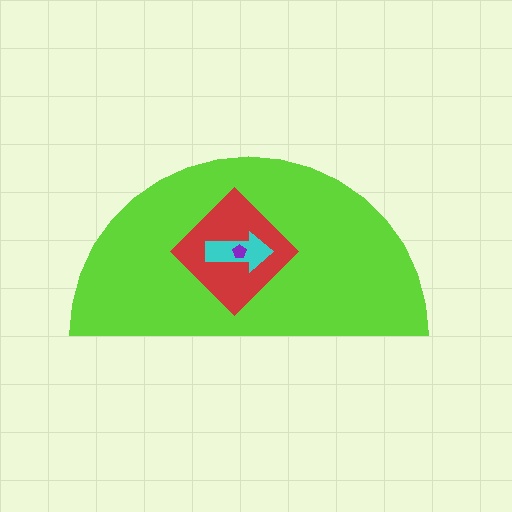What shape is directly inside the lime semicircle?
The red diamond.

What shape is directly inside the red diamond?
The cyan arrow.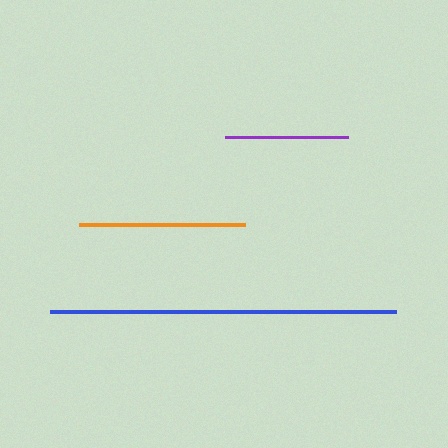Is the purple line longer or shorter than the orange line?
The orange line is longer than the purple line.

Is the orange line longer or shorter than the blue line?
The blue line is longer than the orange line.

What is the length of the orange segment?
The orange segment is approximately 165 pixels long.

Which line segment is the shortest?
The purple line is the shortest at approximately 123 pixels.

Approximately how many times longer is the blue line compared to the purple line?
The blue line is approximately 2.8 times the length of the purple line.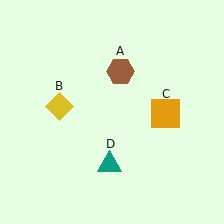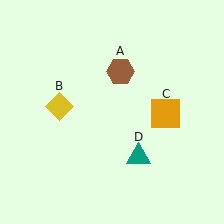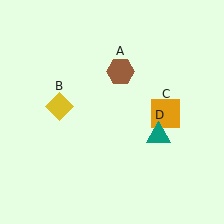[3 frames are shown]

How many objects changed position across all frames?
1 object changed position: teal triangle (object D).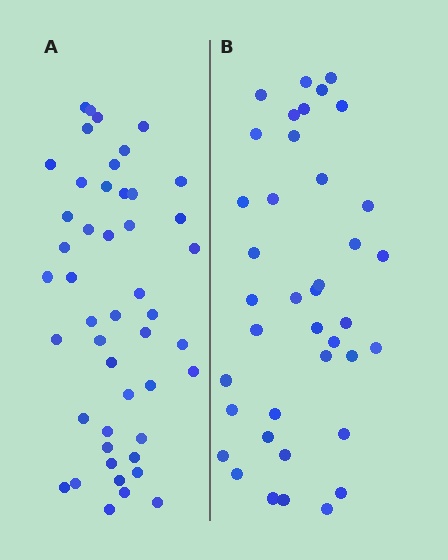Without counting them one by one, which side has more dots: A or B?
Region A (the left region) has more dots.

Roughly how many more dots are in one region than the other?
Region A has roughly 8 or so more dots than region B.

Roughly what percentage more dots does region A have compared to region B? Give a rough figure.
About 20% more.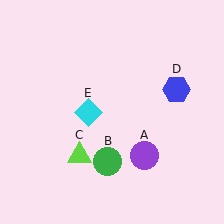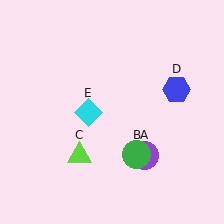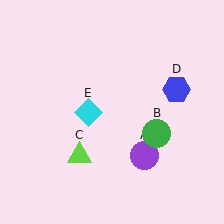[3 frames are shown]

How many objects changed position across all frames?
1 object changed position: green circle (object B).